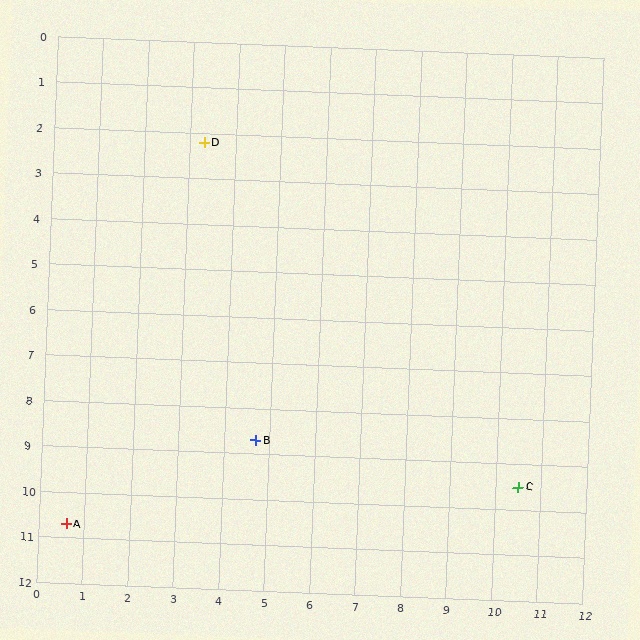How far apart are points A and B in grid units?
Points A and B are about 4.6 grid units apart.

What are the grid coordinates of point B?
Point B is at approximately (4.7, 8.7).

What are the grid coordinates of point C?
Point C is at approximately (10.5, 9.5).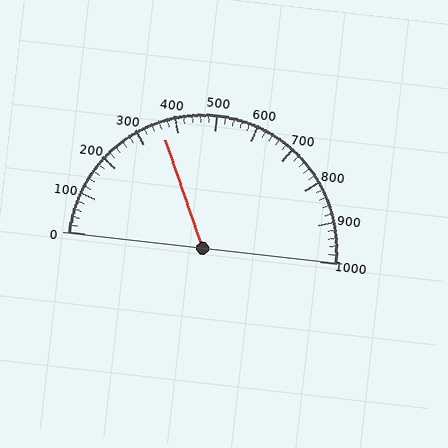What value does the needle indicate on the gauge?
The needle indicates approximately 360.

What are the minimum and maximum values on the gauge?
The gauge ranges from 0 to 1000.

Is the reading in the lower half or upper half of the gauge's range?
The reading is in the lower half of the range (0 to 1000).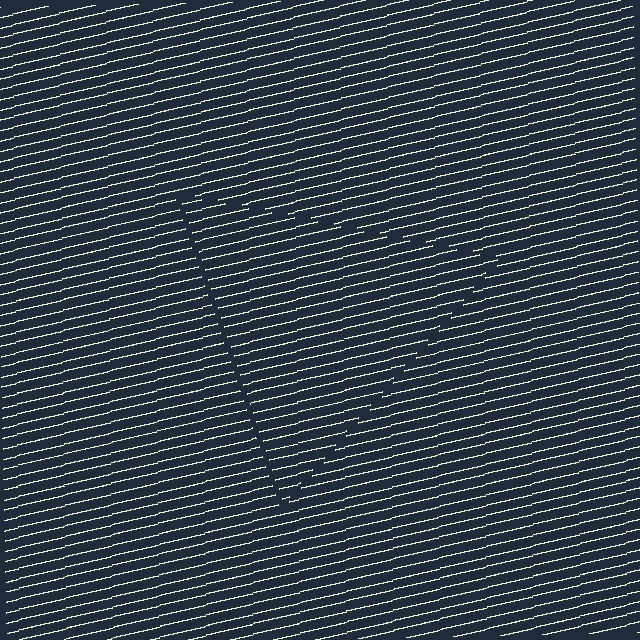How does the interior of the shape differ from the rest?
The interior of the shape contains the same grating, shifted by half a period — the contour is defined by the phase discontinuity where line-ends from the inner and outer gratings abut.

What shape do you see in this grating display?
An illusory triangle. The interior of the shape contains the same grating, shifted by half a period — the contour is defined by the phase discontinuity where line-ends from the inner and outer gratings abut.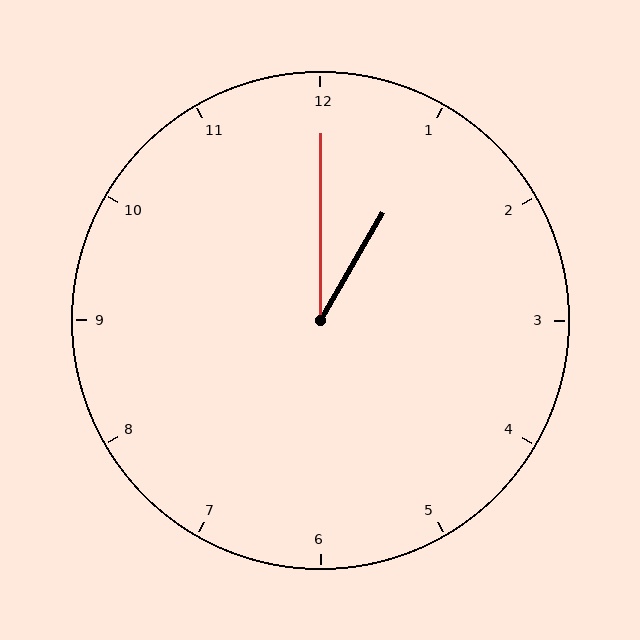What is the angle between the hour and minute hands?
Approximately 30 degrees.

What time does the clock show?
1:00.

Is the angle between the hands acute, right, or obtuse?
It is acute.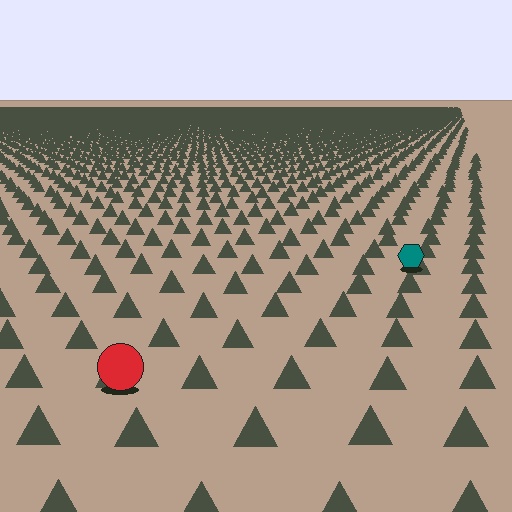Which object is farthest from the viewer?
The teal hexagon is farthest from the viewer. It appears smaller and the ground texture around it is denser.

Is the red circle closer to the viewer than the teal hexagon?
Yes. The red circle is closer — you can tell from the texture gradient: the ground texture is coarser near it.